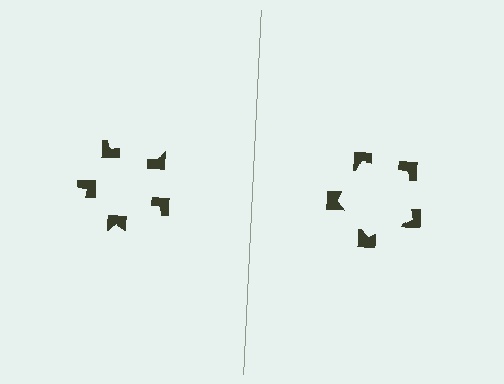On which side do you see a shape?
An illusory pentagon appears on the right side. On the left side the wedge cuts are rotated, so no coherent shape forms.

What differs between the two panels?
The notched squares are positioned identically on both sides; only the wedge orientations differ. On the right they align to a pentagon; on the left they are misaligned.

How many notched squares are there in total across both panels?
10 — 5 on each side.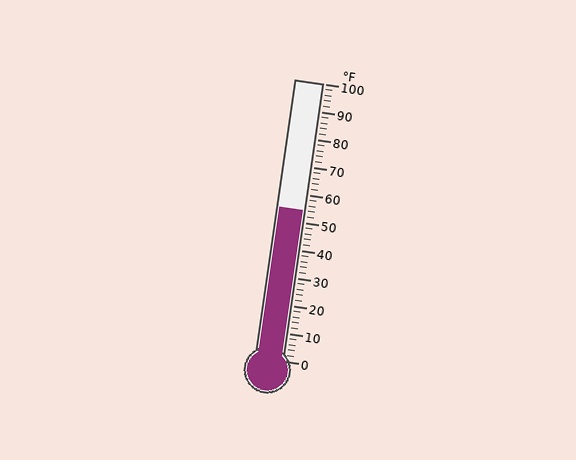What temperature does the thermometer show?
The thermometer shows approximately 54°F.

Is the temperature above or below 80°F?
The temperature is below 80°F.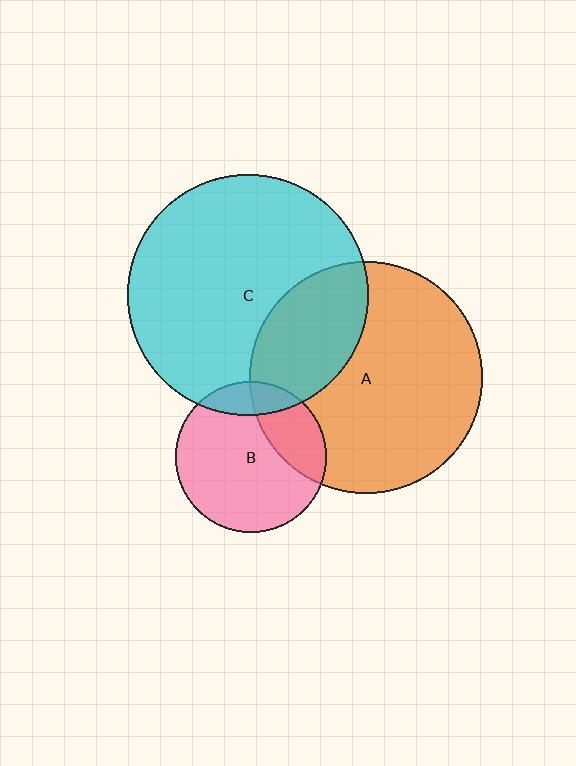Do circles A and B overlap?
Yes.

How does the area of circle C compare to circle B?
Approximately 2.6 times.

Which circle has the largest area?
Circle C (cyan).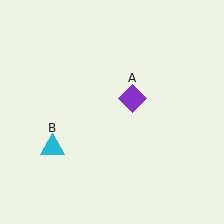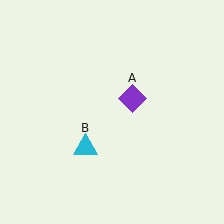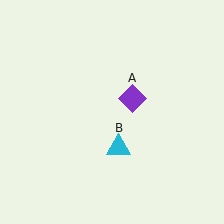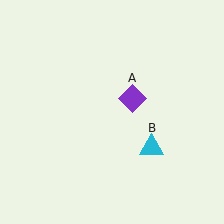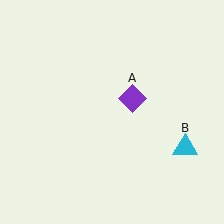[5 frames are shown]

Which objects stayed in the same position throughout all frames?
Purple diamond (object A) remained stationary.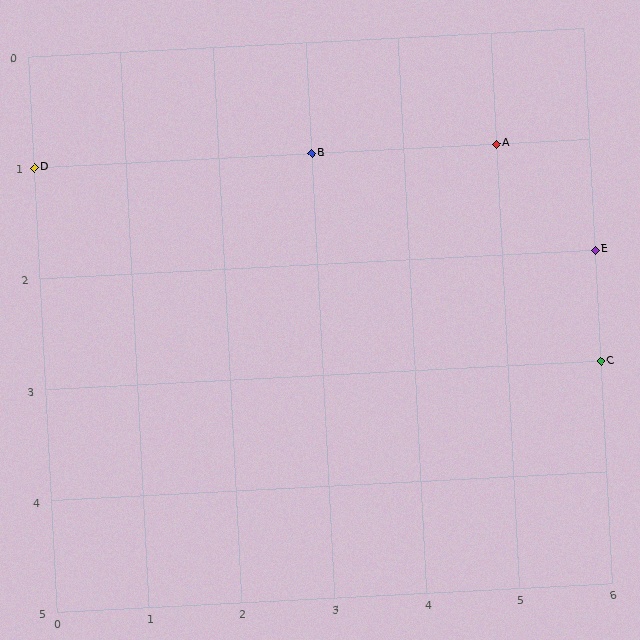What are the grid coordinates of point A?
Point A is at grid coordinates (5, 1).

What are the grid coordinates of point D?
Point D is at grid coordinates (0, 1).